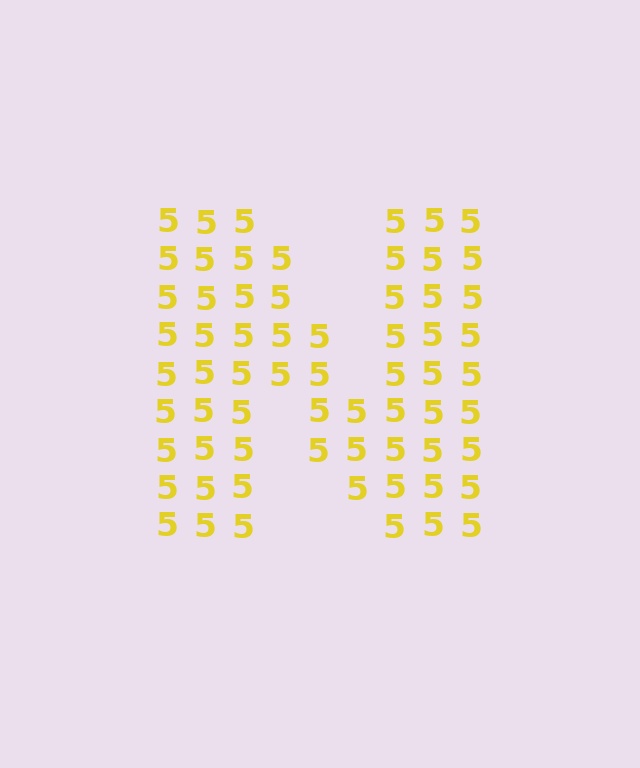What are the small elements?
The small elements are digit 5's.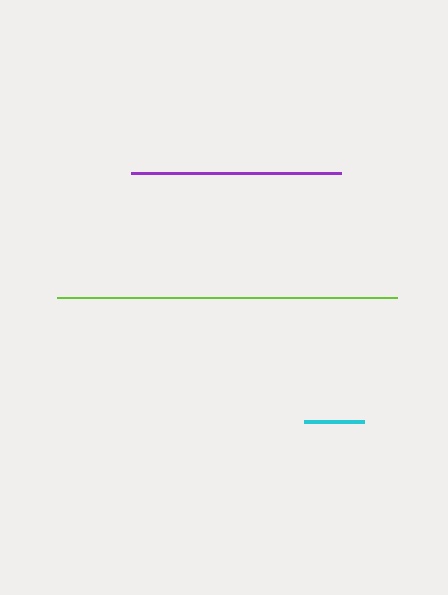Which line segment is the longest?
The lime line is the longest at approximately 341 pixels.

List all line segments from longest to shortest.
From longest to shortest: lime, purple, cyan.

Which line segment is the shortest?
The cyan line is the shortest at approximately 61 pixels.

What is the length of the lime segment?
The lime segment is approximately 341 pixels long.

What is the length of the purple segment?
The purple segment is approximately 210 pixels long.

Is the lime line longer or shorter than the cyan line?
The lime line is longer than the cyan line.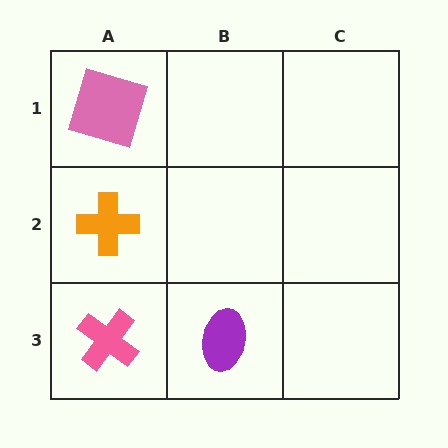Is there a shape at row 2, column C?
No, that cell is empty.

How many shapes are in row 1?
1 shape.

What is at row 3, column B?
A purple ellipse.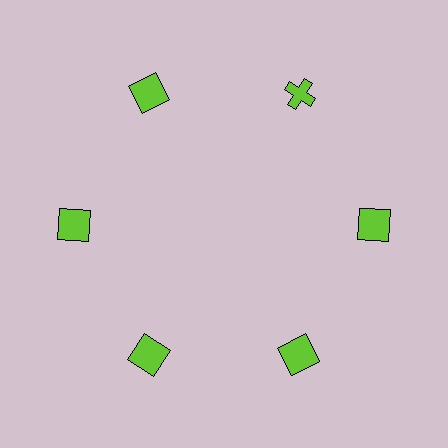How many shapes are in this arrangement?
There are 6 shapes arranged in a ring pattern.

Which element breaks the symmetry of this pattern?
The lime cross at roughly the 1 o'clock position breaks the symmetry. All other shapes are lime squares.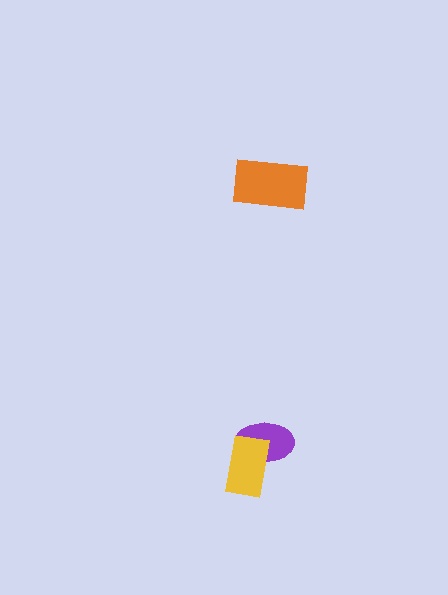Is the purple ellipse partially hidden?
Yes, it is partially covered by another shape.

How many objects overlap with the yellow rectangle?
1 object overlaps with the yellow rectangle.